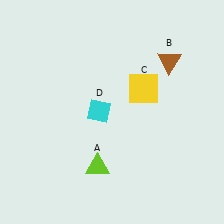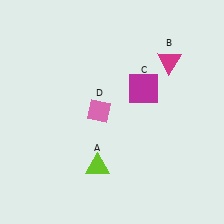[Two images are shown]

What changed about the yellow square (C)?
In Image 1, C is yellow. In Image 2, it changed to magenta.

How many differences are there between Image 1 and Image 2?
There are 3 differences between the two images.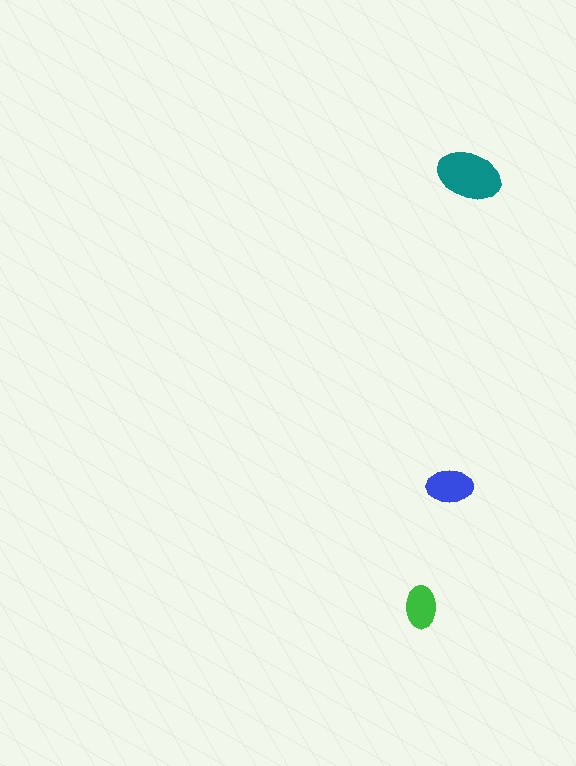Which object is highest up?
The teal ellipse is topmost.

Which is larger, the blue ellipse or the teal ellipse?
The teal one.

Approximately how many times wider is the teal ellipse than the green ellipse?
About 1.5 times wider.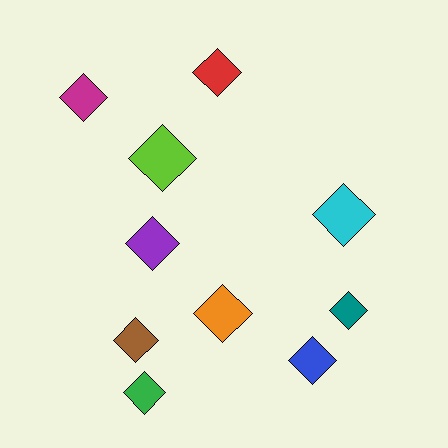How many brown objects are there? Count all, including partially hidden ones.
There is 1 brown object.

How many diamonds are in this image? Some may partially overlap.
There are 10 diamonds.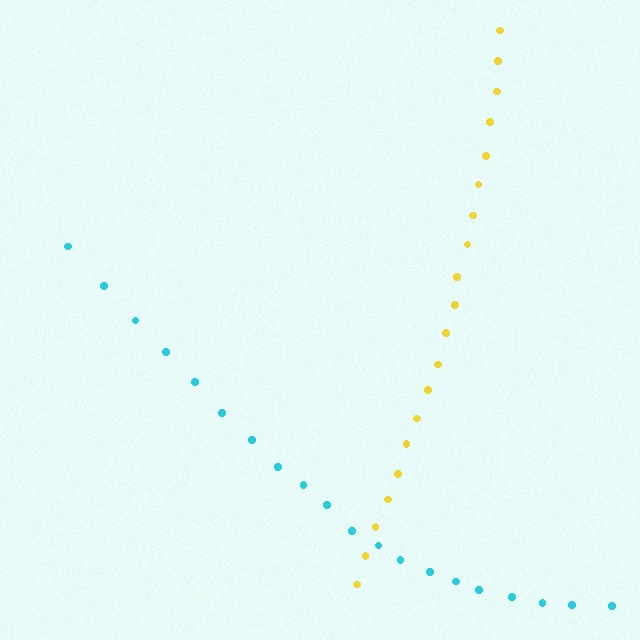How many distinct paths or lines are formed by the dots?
There are 2 distinct paths.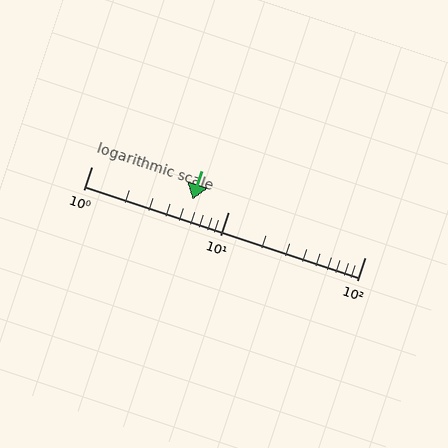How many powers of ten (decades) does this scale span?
The scale spans 2 decades, from 1 to 100.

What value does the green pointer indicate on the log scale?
The pointer indicates approximately 5.5.